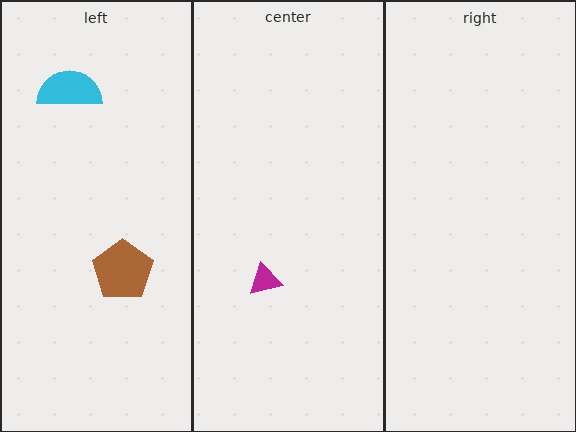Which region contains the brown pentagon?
The left region.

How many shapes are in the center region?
1.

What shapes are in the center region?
The magenta triangle.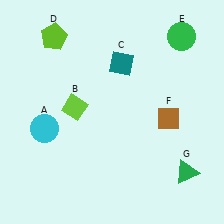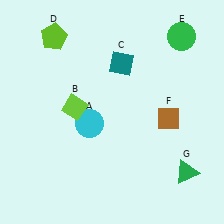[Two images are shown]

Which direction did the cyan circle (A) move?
The cyan circle (A) moved right.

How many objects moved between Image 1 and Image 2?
1 object moved between the two images.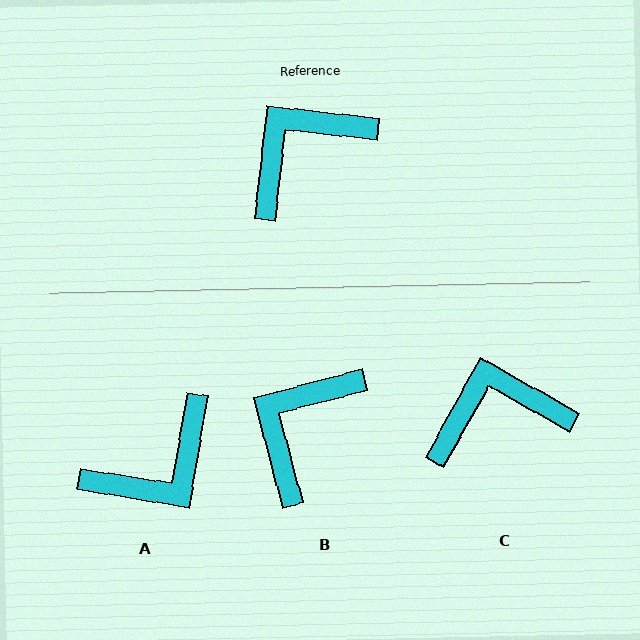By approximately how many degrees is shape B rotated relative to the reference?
Approximately 21 degrees counter-clockwise.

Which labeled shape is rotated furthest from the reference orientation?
A, about 177 degrees away.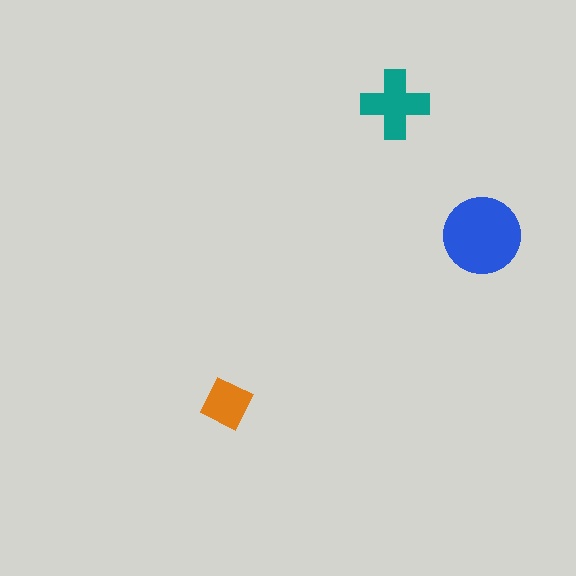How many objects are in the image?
There are 3 objects in the image.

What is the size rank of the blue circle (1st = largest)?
1st.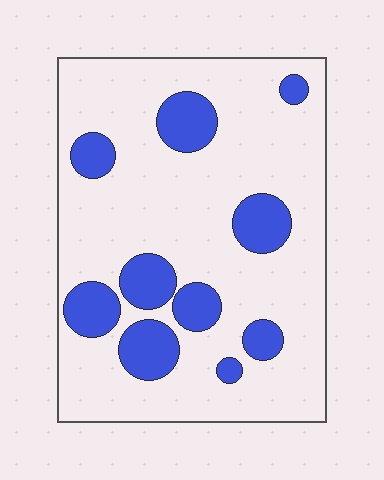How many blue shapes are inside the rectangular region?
10.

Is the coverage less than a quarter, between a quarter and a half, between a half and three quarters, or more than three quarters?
Less than a quarter.